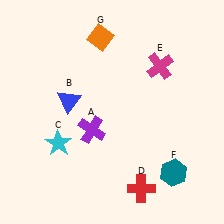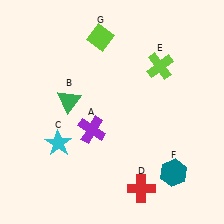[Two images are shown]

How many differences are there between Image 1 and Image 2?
There are 3 differences between the two images.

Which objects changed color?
B changed from blue to green. E changed from magenta to lime. G changed from orange to lime.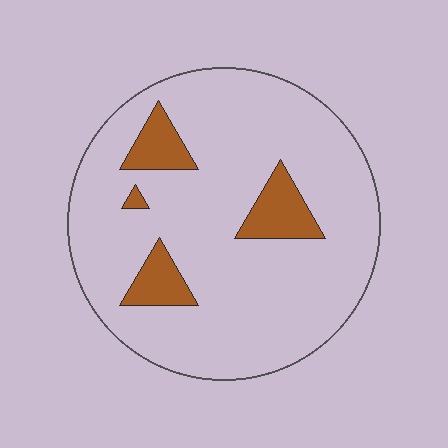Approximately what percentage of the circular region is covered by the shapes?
Approximately 15%.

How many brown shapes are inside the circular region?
4.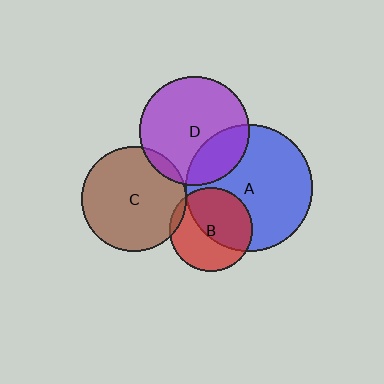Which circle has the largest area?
Circle A (blue).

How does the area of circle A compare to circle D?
Approximately 1.4 times.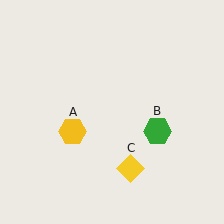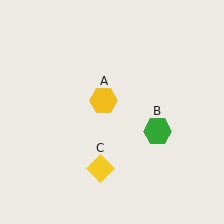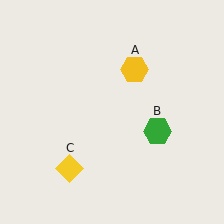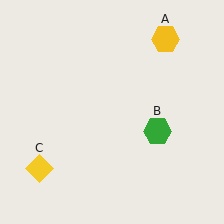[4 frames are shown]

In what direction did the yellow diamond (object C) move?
The yellow diamond (object C) moved left.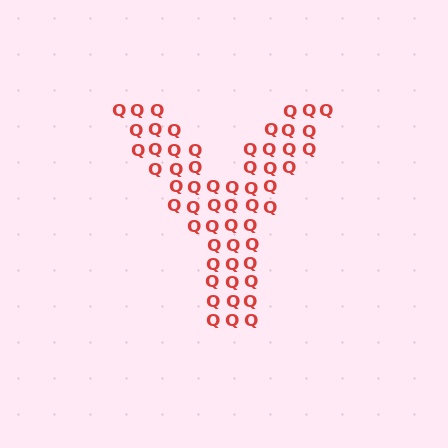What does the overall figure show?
The overall figure shows the letter Y.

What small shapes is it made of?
It is made of small letter Q's.